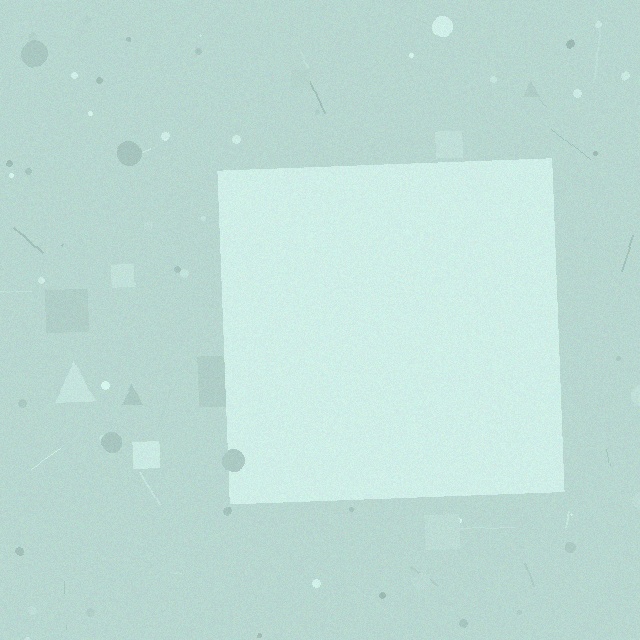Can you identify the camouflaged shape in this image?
The camouflaged shape is a square.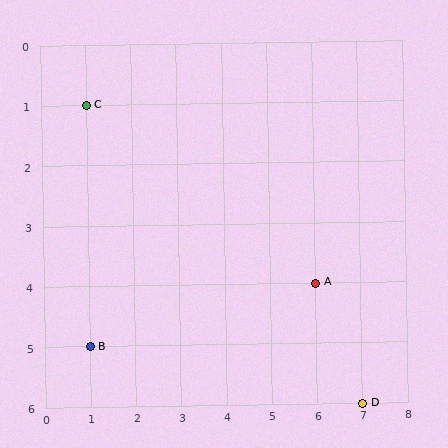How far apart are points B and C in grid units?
Points B and C are 4 rows apart.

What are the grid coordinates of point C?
Point C is at grid coordinates (1, 1).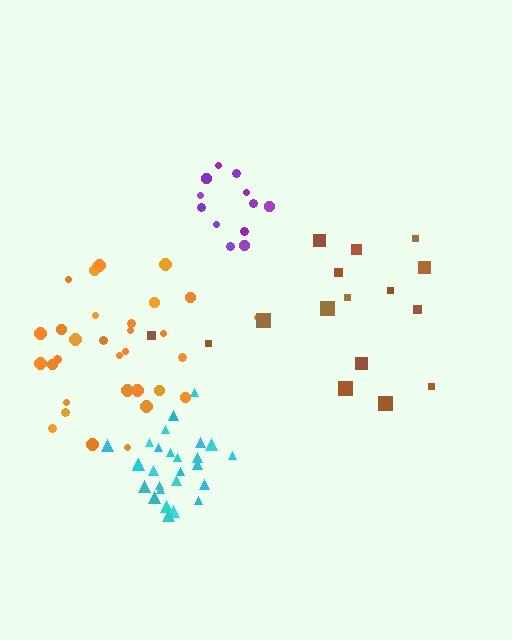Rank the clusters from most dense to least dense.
cyan, purple, orange, brown.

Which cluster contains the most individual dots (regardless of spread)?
Orange (31).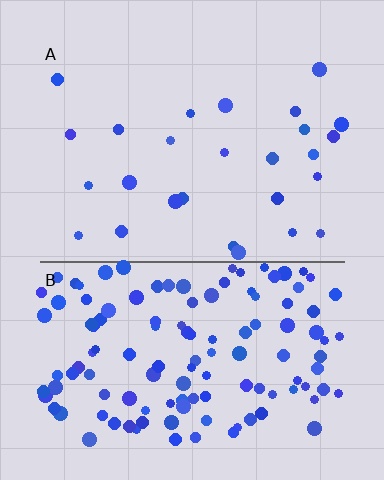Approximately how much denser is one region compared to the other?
Approximately 4.8× — region B over region A.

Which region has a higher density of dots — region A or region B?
B (the bottom).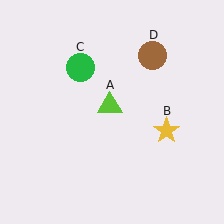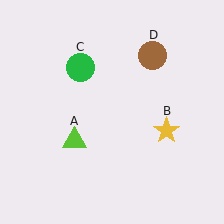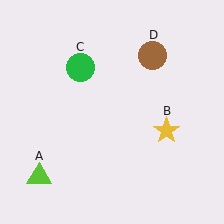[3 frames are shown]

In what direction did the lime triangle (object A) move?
The lime triangle (object A) moved down and to the left.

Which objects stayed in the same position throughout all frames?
Yellow star (object B) and green circle (object C) and brown circle (object D) remained stationary.